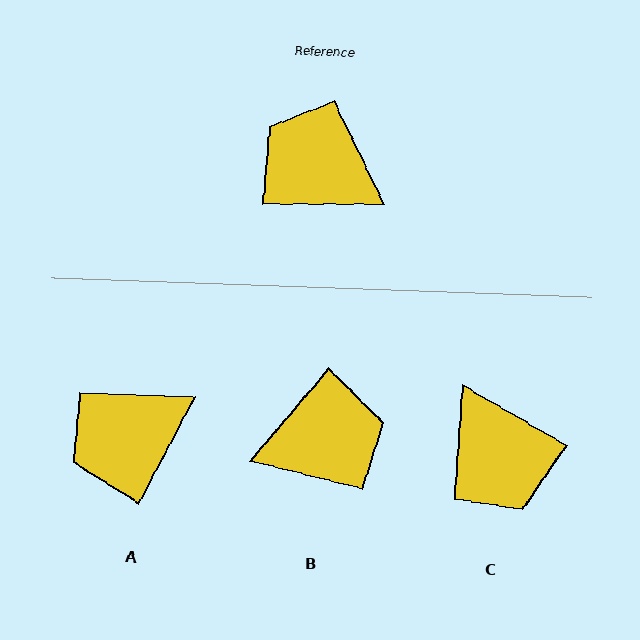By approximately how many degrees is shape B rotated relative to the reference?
Approximately 130 degrees clockwise.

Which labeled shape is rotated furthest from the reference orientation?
C, about 150 degrees away.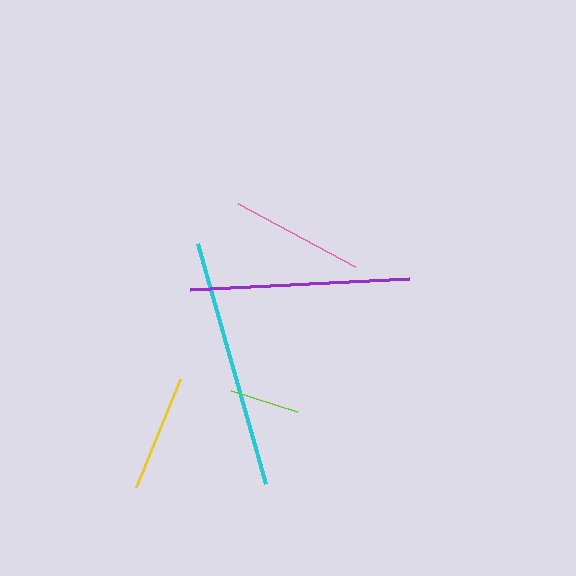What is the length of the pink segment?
The pink segment is approximately 133 pixels long.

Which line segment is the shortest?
The lime line is the shortest at approximately 69 pixels.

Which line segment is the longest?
The cyan line is the longest at approximately 250 pixels.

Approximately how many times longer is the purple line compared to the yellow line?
The purple line is approximately 1.9 times the length of the yellow line.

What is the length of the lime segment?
The lime segment is approximately 69 pixels long.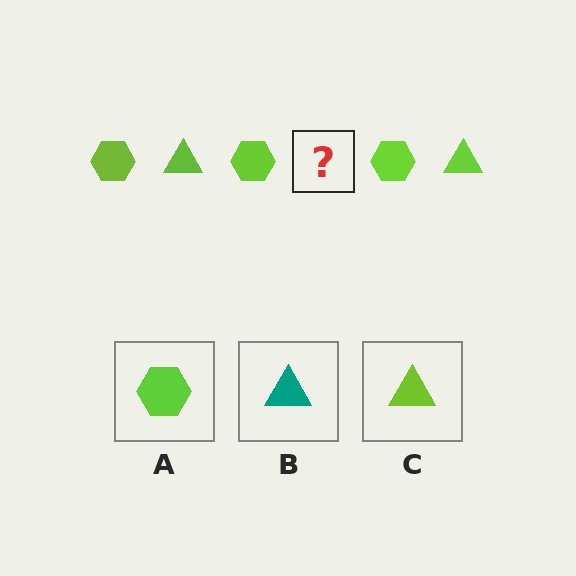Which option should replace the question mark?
Option C.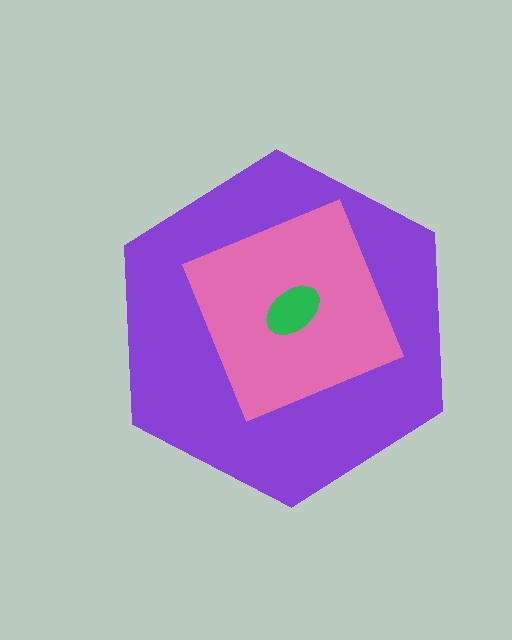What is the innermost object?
The green ellipse.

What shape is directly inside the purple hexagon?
The pink diamond.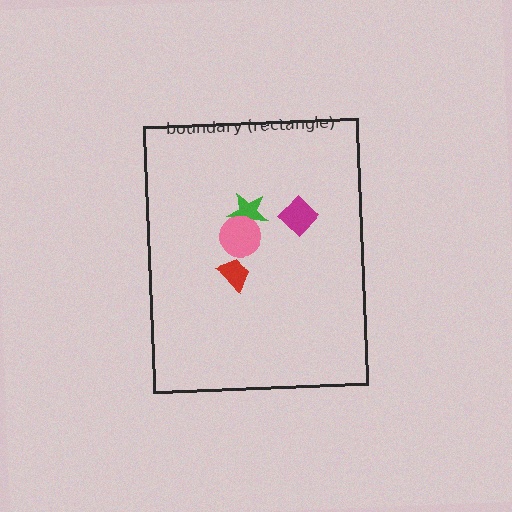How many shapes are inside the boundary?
4 inside, 0 outside.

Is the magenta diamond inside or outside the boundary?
Inside.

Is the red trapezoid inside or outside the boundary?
Inside.